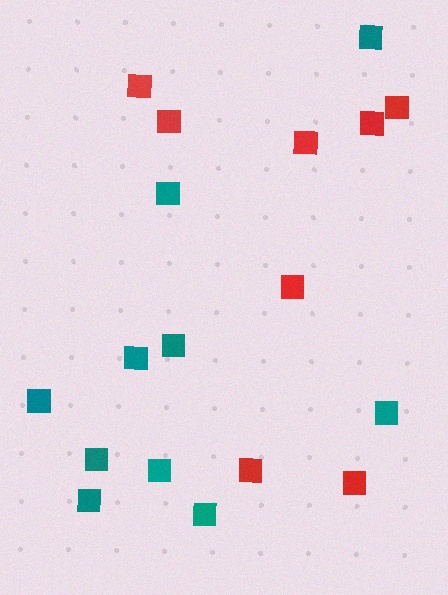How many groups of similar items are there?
There are 2 groups: one group of teal squares (10) and one group of red squares (8).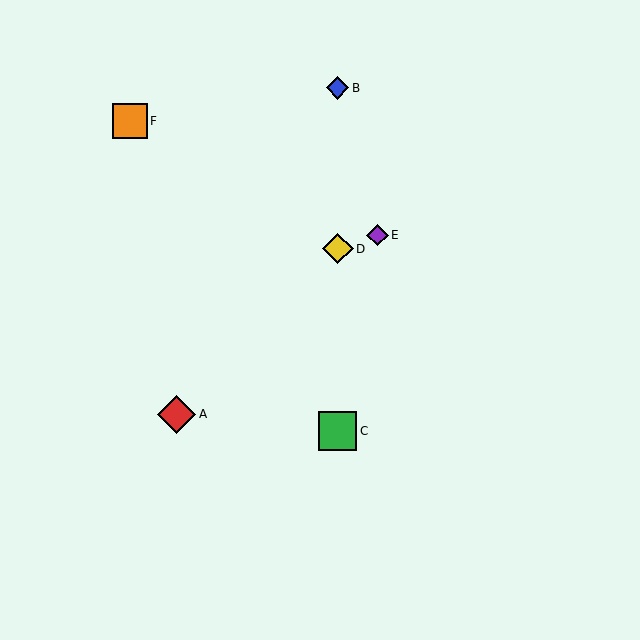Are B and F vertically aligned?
No, B is at x≈338 and F is at x≈130.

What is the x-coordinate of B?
Object B is at x≈338.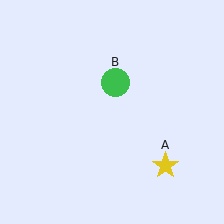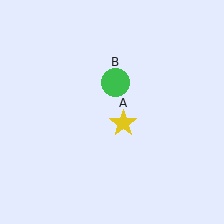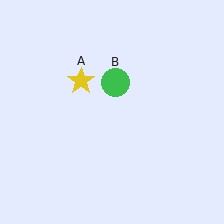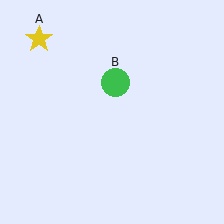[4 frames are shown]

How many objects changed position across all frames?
1 object changed position: yellow star (object A).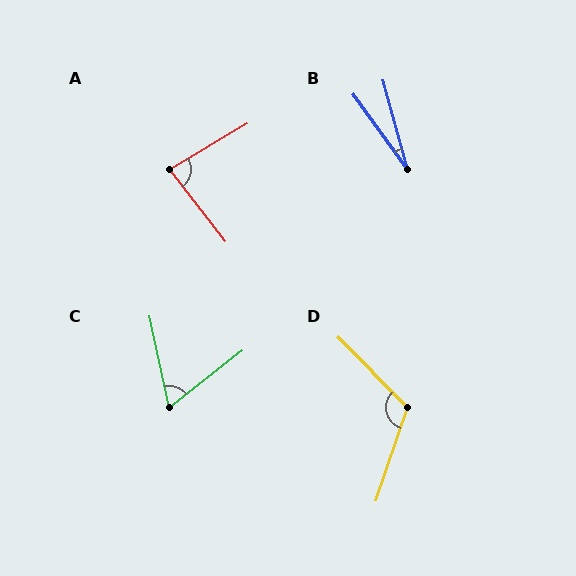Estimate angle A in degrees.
Approximately 83 degrees.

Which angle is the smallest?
B, at approximately 21 degrees.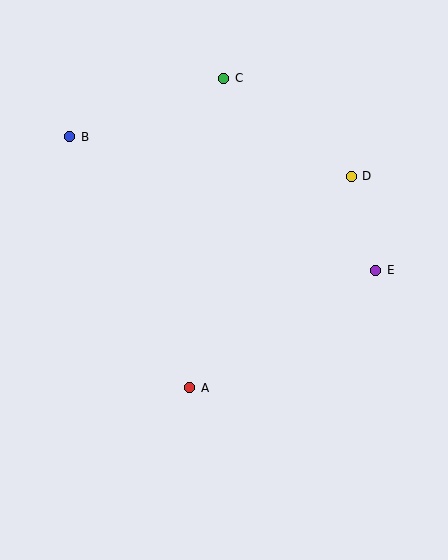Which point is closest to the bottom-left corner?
Point A is closest to the bottom-left corner.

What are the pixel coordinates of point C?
Point C is at (224, 78).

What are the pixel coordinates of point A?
Point A is at (190, 388).